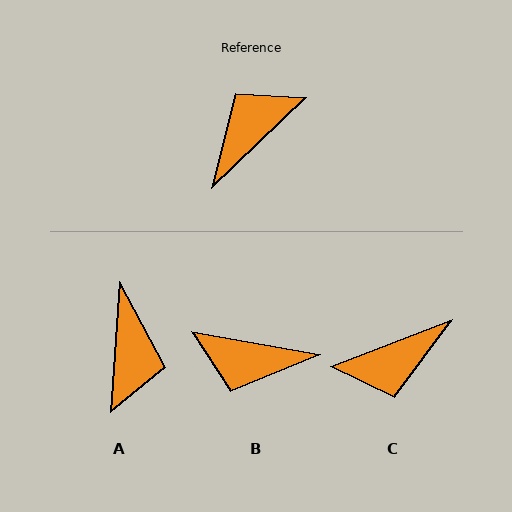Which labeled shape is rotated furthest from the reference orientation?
C, about 158 degrees away.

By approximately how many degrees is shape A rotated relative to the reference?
Approximately 138 degrees clockwise.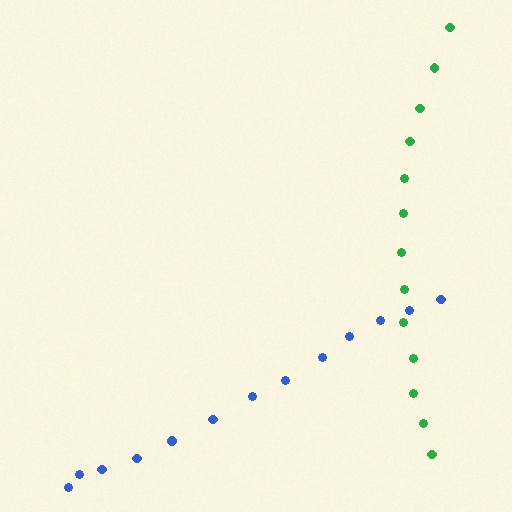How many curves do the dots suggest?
There are 2 distinct paths.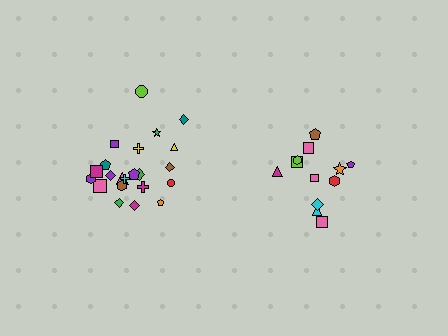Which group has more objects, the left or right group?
The left group.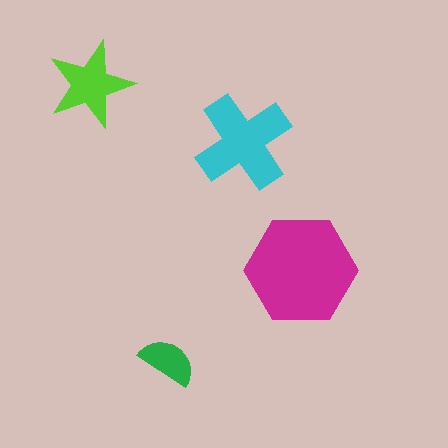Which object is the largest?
The magenta hexagon.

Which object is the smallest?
The green semicircle.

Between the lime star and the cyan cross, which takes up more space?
The cyan cross.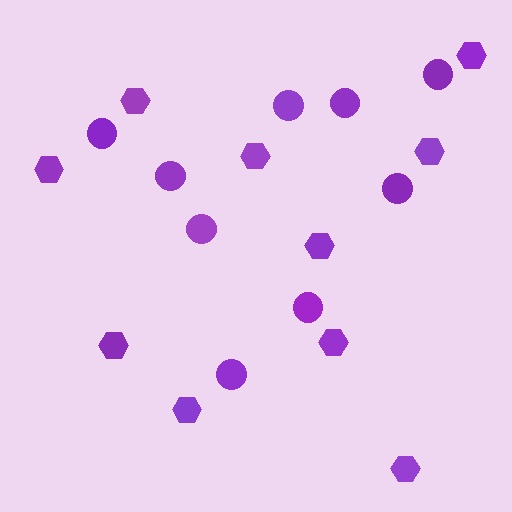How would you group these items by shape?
There are 2 groups: one group of hexagons (10) and one group of circles (9).